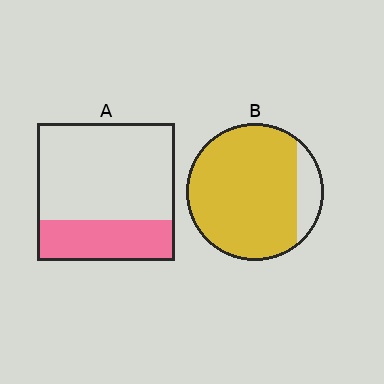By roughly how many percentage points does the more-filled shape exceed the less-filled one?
By roughly 55 percentage points (B over A).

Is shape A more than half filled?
No.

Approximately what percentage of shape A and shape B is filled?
A is approximately 30% and B is approximately 85%.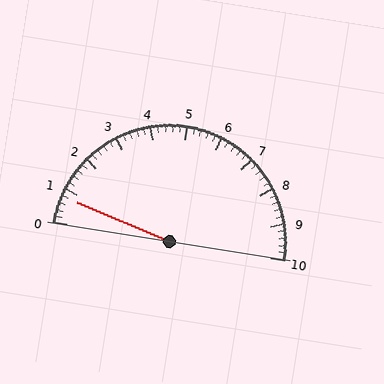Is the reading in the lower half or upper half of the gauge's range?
The reading is in the lower half of the range (0 to 10).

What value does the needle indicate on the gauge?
The needle indicates approximately 0.8.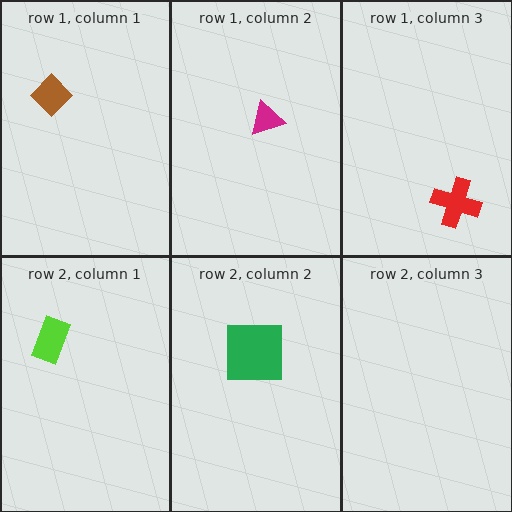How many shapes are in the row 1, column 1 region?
1.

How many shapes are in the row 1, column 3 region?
1.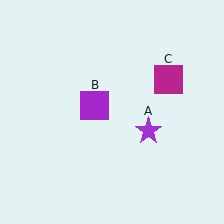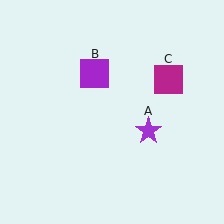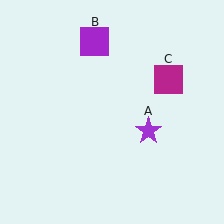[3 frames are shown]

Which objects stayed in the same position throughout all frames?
Purple star (object A) and magenta square (object C) remained stationary.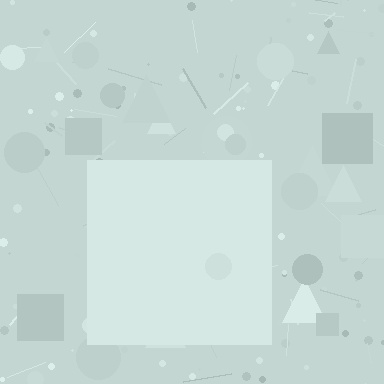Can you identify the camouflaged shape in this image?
The camouflaged shape is a square.